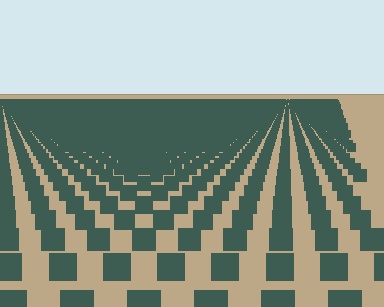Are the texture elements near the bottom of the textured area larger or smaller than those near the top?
Larger. Near the bottom, elements are closer to the viewer and appear at a bigger on-screen size.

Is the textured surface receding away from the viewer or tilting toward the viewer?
The surface is receding away from the viewer. Texture elements get smaller and denser toward the top.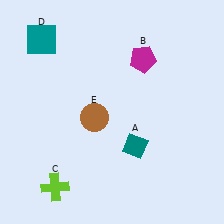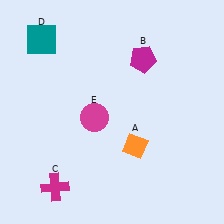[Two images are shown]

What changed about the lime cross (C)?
In Image 1, C is lime. In Image 2, it changed to magenta.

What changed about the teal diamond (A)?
In Image 1, A is teal. In Image 2, it changed to orange.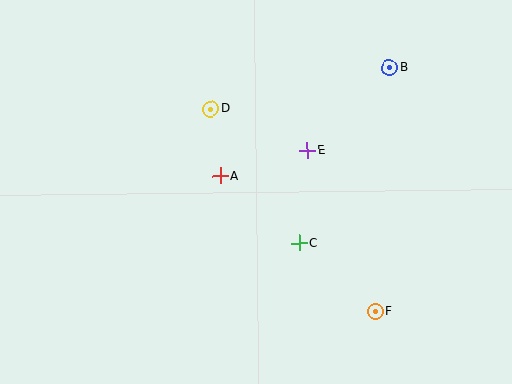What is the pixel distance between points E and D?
The distance between E and D is 105 pixels.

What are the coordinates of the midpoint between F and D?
The midpoint between F and D is at (293, 210).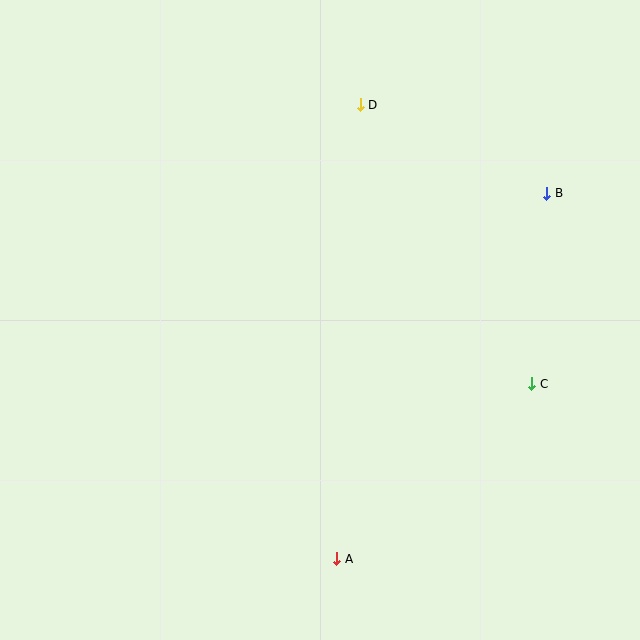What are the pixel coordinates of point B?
Point B is at (547, 193).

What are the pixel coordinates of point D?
Point D is at (360, 105).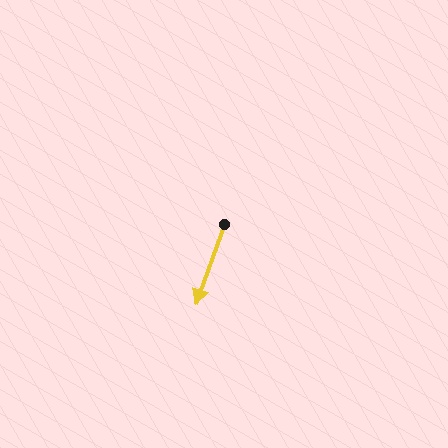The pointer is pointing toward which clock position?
Roughly 7 o'clock.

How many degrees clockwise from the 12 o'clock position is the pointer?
Approximately 200 degrees.